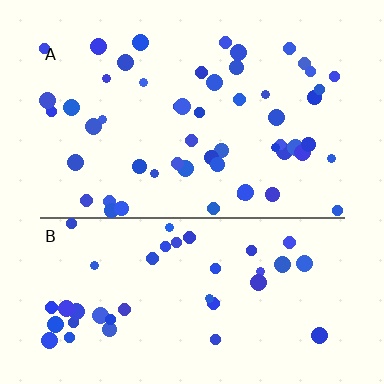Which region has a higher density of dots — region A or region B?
A (the top).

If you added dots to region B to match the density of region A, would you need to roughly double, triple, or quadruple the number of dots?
Approximately double.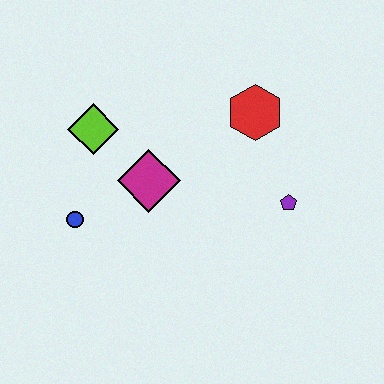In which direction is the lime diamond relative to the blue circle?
The lime diamond is above the blue circle.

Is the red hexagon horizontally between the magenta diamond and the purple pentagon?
Yes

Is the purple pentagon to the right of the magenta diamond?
Yes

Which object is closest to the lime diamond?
The magenta diamond is closest to the lime diamond.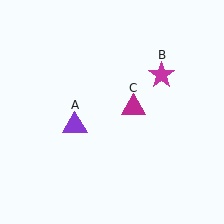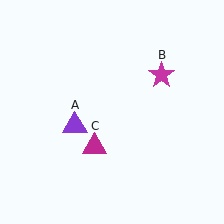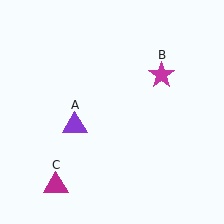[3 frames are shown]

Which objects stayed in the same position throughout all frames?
Purple triangle (object A) and magenta star (object B) remained stationary.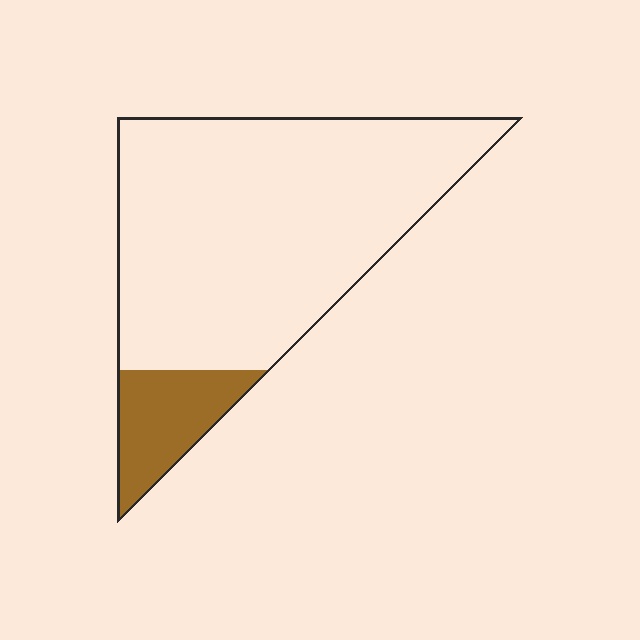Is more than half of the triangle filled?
No.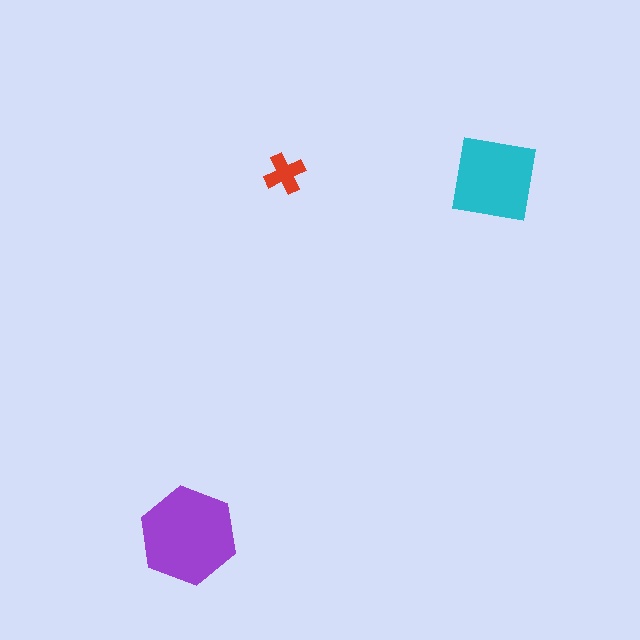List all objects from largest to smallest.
The purple hexagon, the cyan square, the red cross.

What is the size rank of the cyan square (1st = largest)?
2nd.